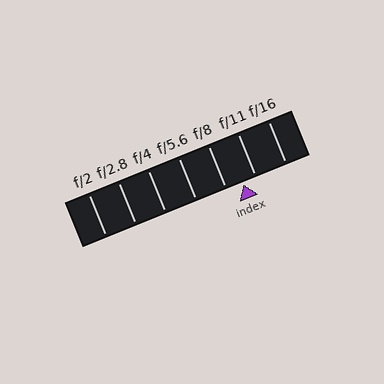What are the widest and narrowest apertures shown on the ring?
The widest aperture shown is f/2 and the narrowest is f/16.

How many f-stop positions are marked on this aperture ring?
There are 7 f-stop positions marked.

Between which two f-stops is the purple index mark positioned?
The index mark is between f/8 and f/11.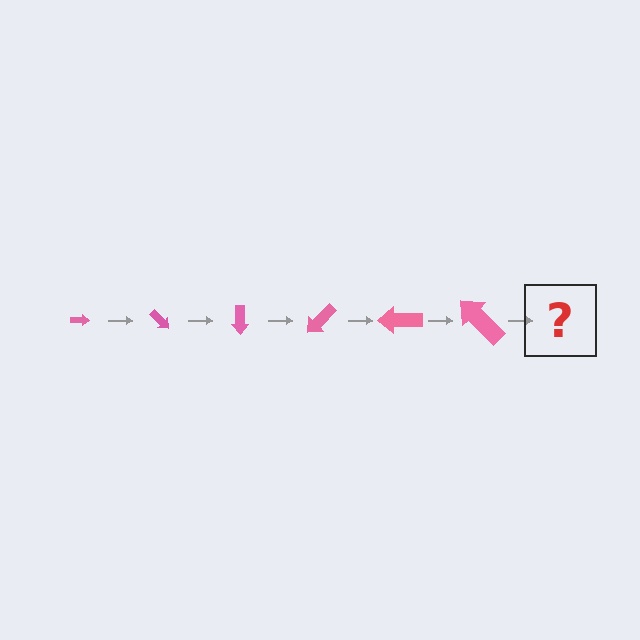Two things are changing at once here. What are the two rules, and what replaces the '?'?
The two rules are that the arrow grows larger each step and it rotates 45 degrees each step. The '?' should be an arrow, larger than the previous one and rotated 270 degrees from the start.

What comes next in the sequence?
The next element should be an arrow, larger than the previous one and rotated 270 degrees from the start.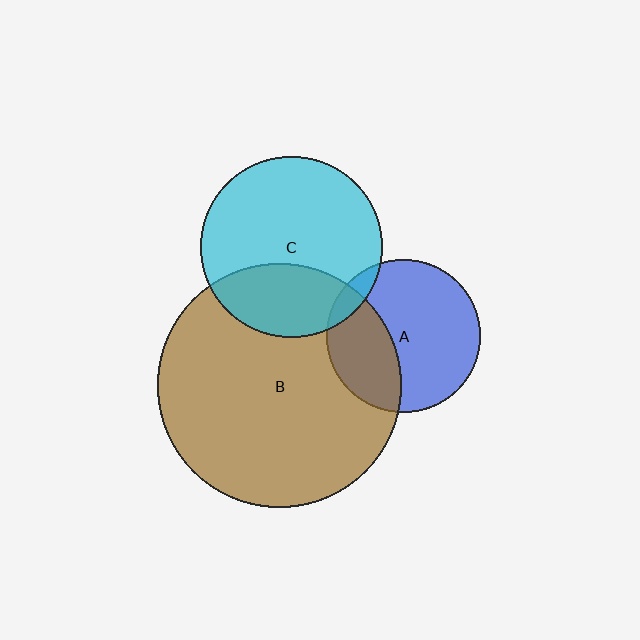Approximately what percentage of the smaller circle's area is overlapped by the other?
Approximately 10%.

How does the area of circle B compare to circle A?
Approximately 2.5 times.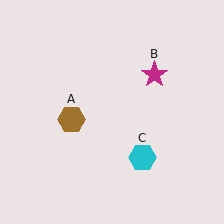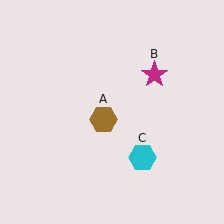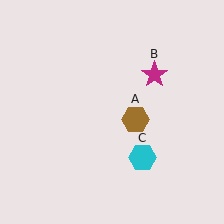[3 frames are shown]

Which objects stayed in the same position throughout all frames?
Magenta star (object B) and cyan hexagon (object C) remained stationary.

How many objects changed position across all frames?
1 object changed position: brown hexagon (object A).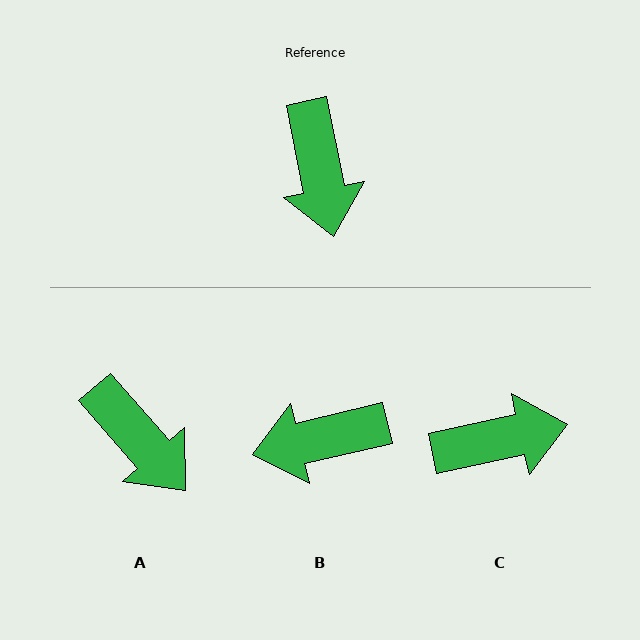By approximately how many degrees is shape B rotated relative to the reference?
Approximately 88 degrees clockwise.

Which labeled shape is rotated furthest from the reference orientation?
C, about 91 degrees away.